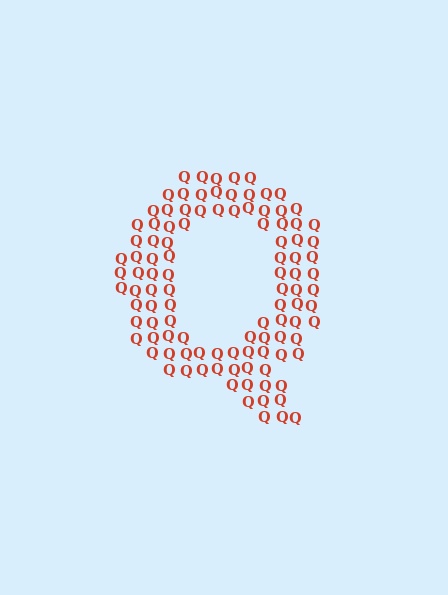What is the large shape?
The large shape is the letter Q.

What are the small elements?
The small elements are letter Q's.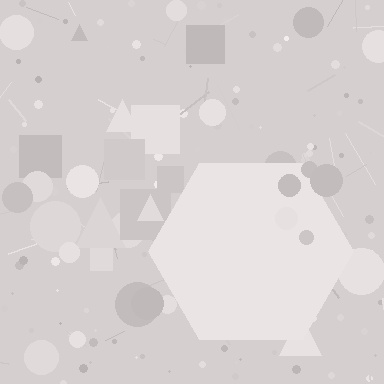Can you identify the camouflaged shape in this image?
The camouflaged shape is a hexagon.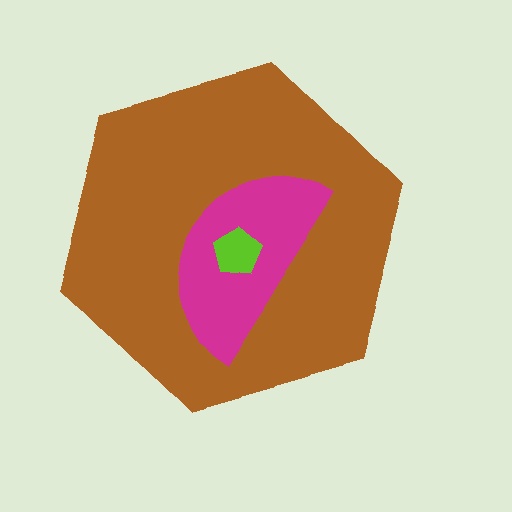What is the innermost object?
The lime pentagon.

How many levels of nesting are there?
3.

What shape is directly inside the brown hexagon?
The magenta semicircle.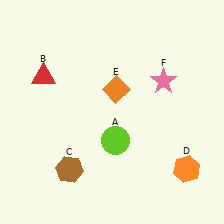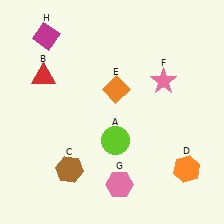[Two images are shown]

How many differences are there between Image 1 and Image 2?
There are 2 differences between the two images.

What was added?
A pink hexagon (G), a magenta diamond (H) were added in Image 2.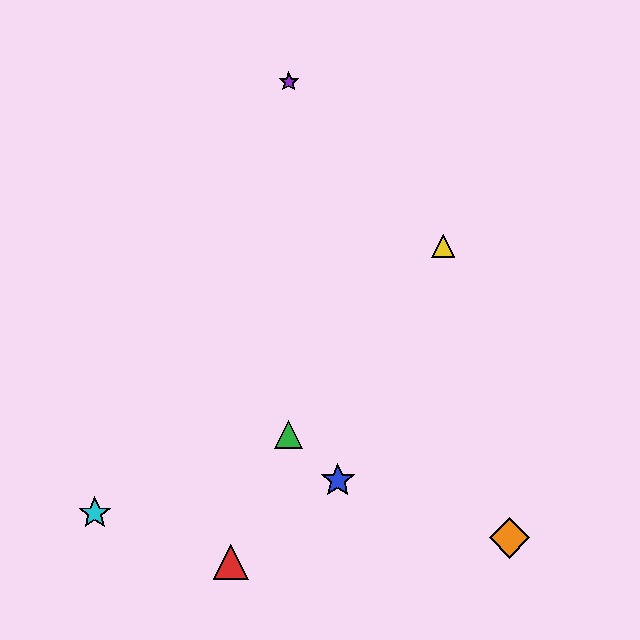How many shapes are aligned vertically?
2 shapes (the green triangle, the purple star) are aligned vertically.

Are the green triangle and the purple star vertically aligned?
Yes, both are at x≈289.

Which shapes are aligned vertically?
The green triangle, the purple star are aligned vertically.